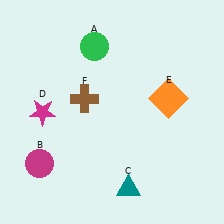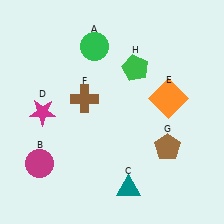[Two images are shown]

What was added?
A brown pentagon (G), a green pentagon (H) were added in Image 2.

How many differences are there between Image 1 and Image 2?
There are 2 differences between the two images.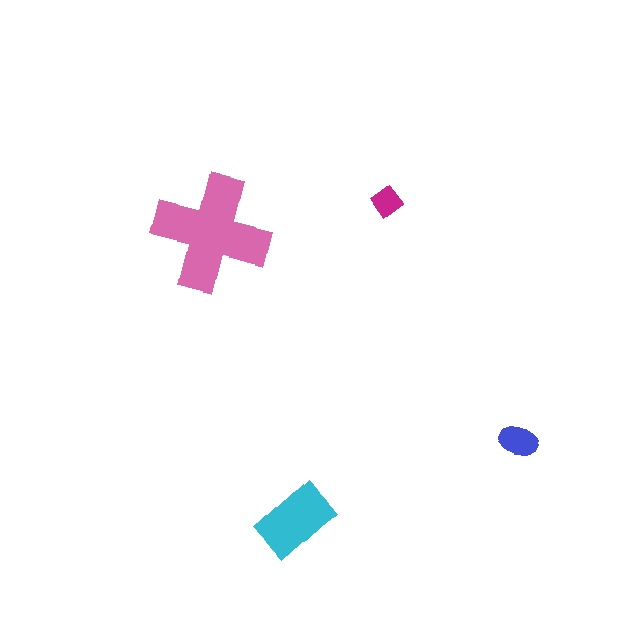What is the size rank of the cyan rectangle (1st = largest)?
2nd.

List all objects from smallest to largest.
The magenta diamond, the blue ellipse, the cyan rectangle, the pink cross.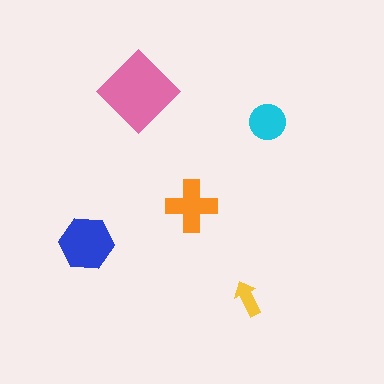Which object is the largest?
The pink diamond.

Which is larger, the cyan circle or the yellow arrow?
The cyan circle.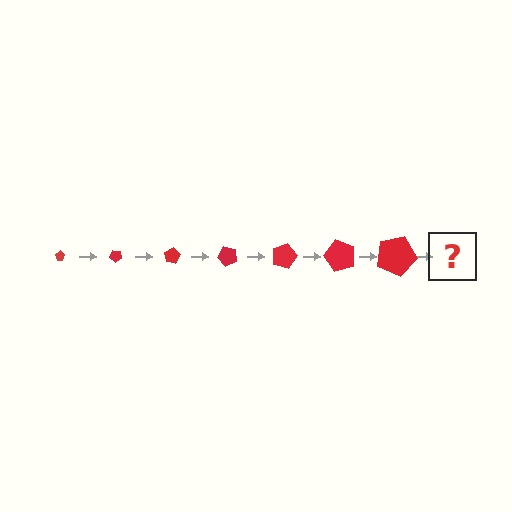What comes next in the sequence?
The next element should be a pentagon, larger than the previous one and rotated 280 degrees from the start.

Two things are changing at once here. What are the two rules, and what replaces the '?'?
The two rules are that the pentagon grows larger each step and it rotates 40 degrees each step. The '?' should be a pentagon, larger than the previous one and rotated 280 degrees from the start.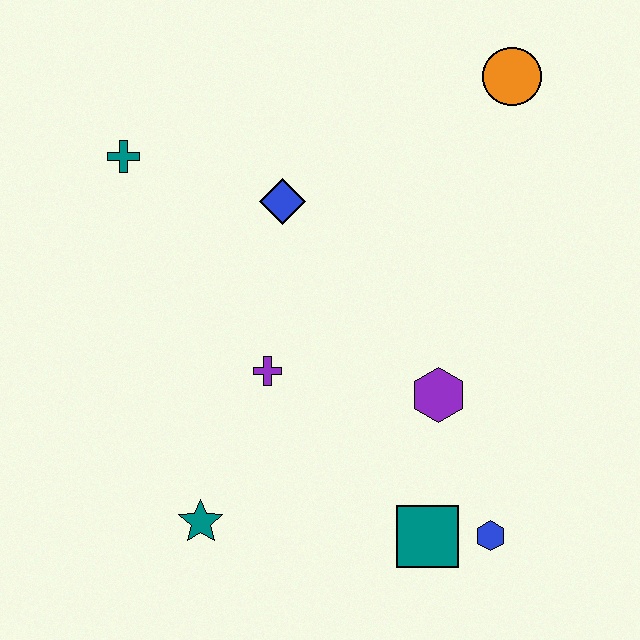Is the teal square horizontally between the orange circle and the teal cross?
Yes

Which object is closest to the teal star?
The purple cross is closest to the teal star.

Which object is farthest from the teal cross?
The blue hexagon is farthest from the teal cross.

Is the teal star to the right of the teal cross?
Yes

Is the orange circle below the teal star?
No